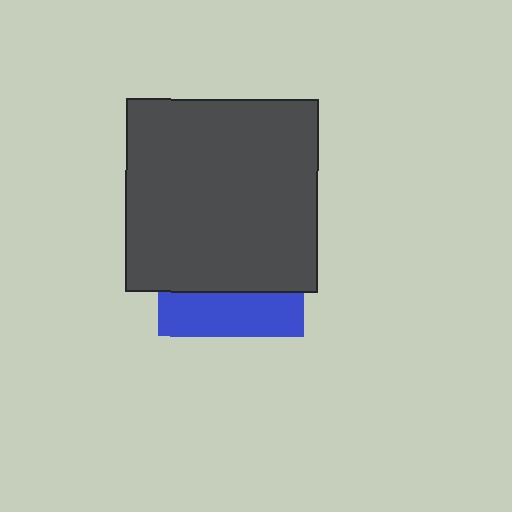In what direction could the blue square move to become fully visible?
The blue square could move down. That would shift it out from behind the dark gray square entirely.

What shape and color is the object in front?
The object in front is a dark gray square.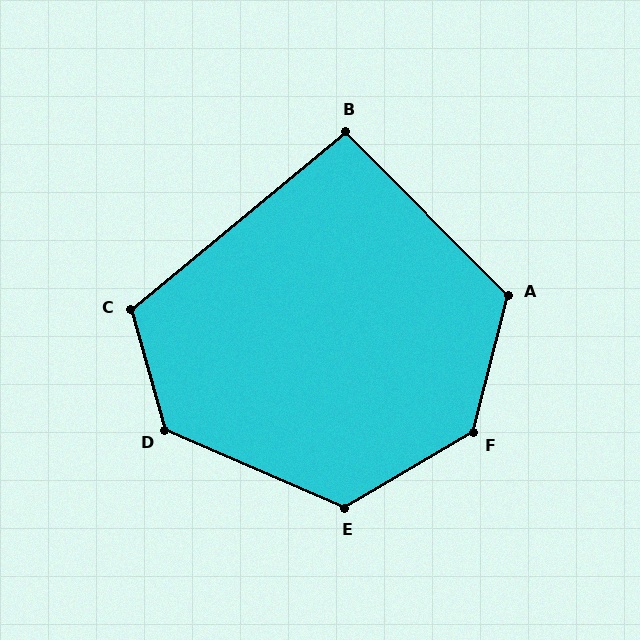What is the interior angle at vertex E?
Approximately 126 degrees (obtuse).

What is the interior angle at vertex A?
Approximately 121 degrees (obtuse).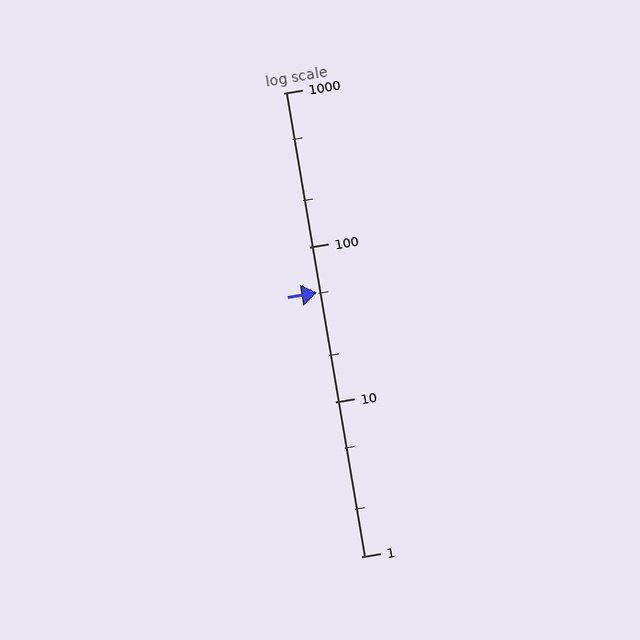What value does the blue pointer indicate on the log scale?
The pointer indicates approximately 51.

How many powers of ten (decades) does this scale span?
The scale spans 3 decades, from 1 to 1000.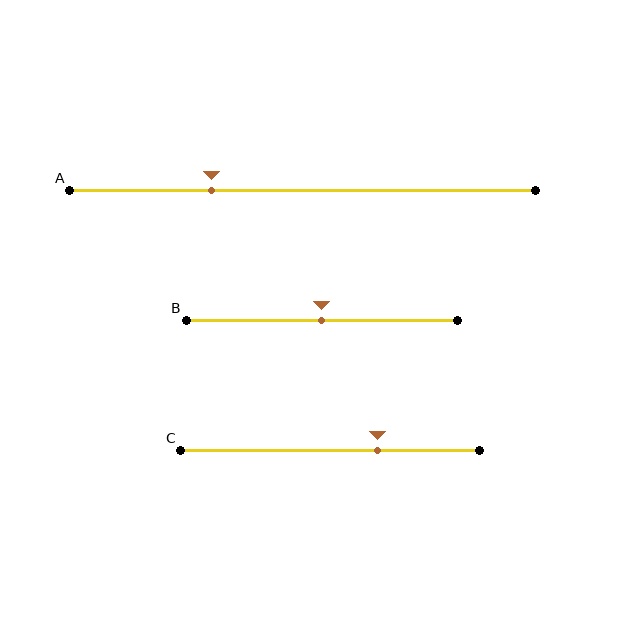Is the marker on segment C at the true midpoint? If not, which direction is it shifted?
No, the marker on segment C is shifted to the right by about 16% of the segment length.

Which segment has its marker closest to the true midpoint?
Segment B has its marker closest to the true midpoint.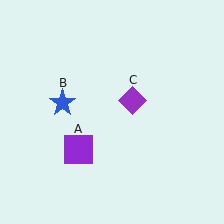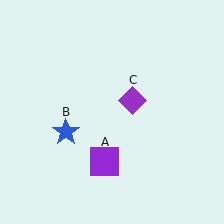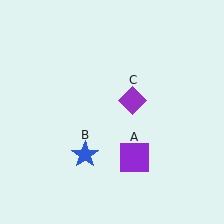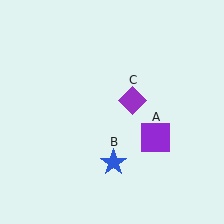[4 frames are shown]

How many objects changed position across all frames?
2 objects changed position: purple square (object A), blue star (object B).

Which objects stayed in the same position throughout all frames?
Purple diamond (object C) remained stationary.